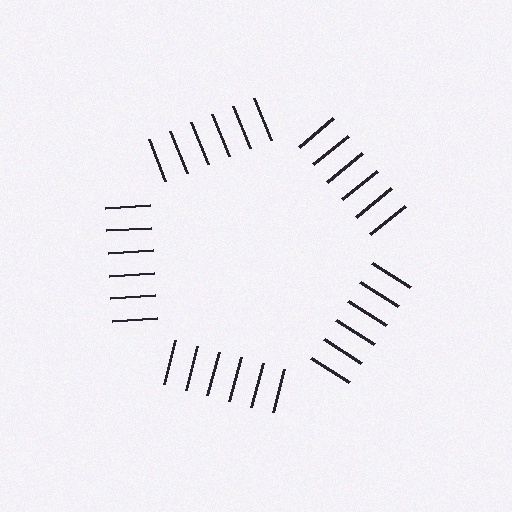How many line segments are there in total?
30 — 6 along each of the 5 edges.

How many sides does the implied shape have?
5 sides — the line-ends trace a pentagon.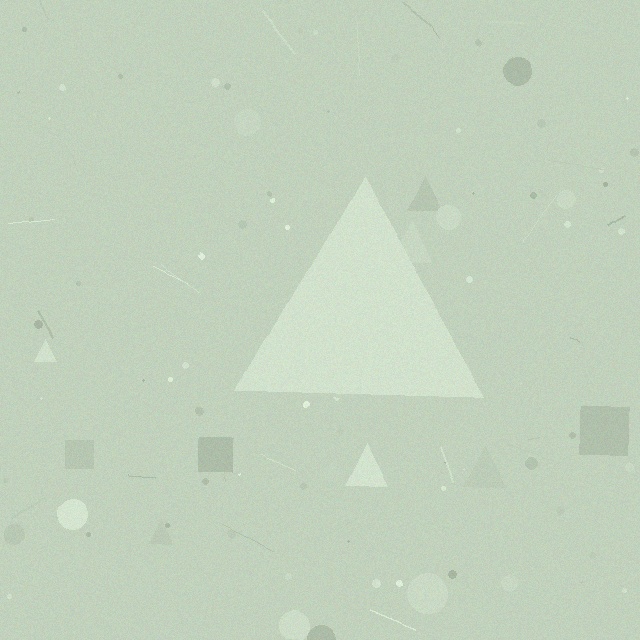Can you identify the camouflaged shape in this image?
The camouflaged shape is a triangle.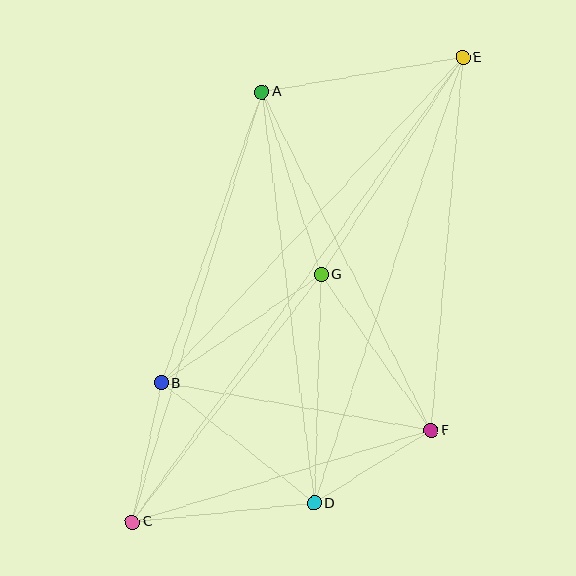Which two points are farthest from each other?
Points C and E are farthest from each other.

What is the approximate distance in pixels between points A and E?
The distance between A and E is approximately 204 pixels.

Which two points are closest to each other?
Points D and F are closest to each other.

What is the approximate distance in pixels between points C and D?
The distance between C and D is approximately 183 pixels.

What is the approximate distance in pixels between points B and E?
The distance between B and E is approximately 444 pixels.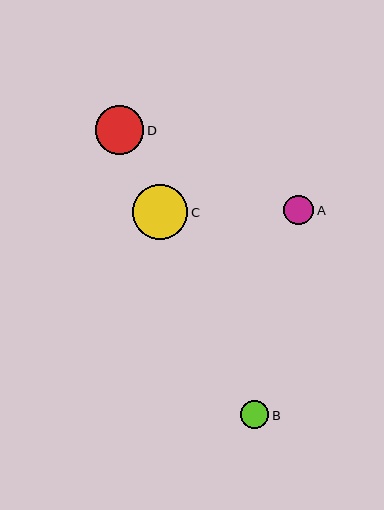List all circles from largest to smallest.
From largest to smallest: C, D, A, B.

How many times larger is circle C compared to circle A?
Circle C is approximately 1.8 times the size of circle A.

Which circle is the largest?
Circle C is the largest with a size of approximately 55 pixels.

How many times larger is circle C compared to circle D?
Circle C is approximately 1.1 times the size of circle D.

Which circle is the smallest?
Circle B is the smallest with a size of approximately 28 pixels.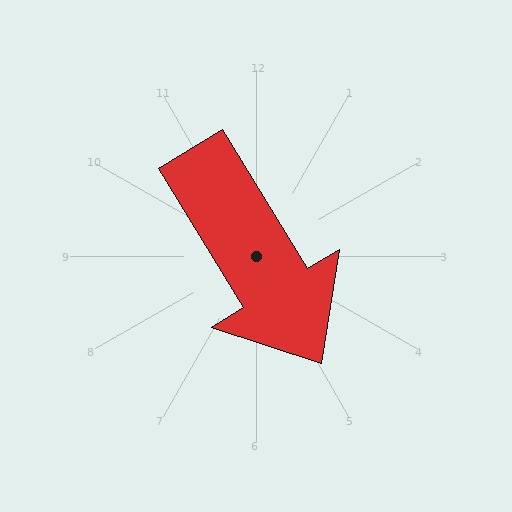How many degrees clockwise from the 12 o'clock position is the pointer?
Approximately 149 degrees.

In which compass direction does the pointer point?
Southeast.